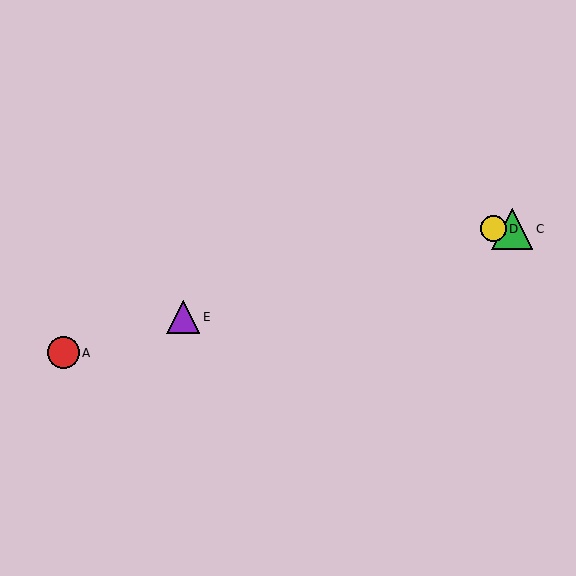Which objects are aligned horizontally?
Objects B, C, D are aligned horizontally.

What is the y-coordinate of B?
Object B is at y≈229.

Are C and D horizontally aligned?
Yes, both are at y≈229.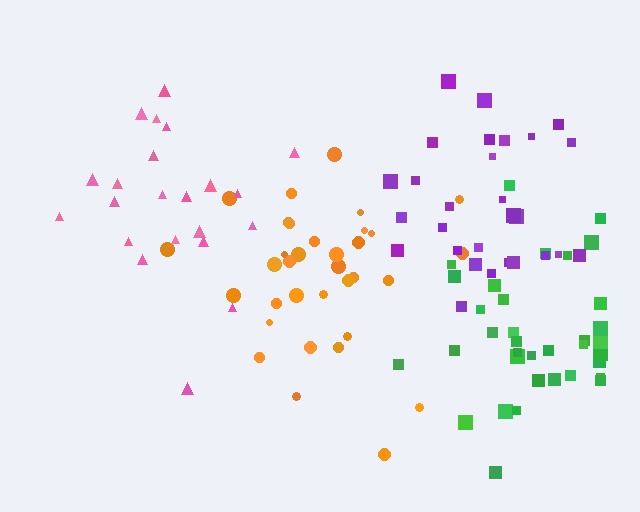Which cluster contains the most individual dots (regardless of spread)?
Green (35).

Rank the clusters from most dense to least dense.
orange, purple, green, pink.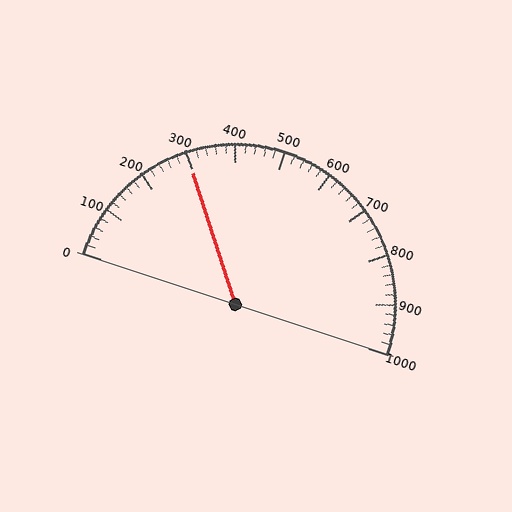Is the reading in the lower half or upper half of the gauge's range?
The reading is in the lower half of the range (0 to 1000).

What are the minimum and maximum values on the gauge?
The gauge ranges from 0 to 1000.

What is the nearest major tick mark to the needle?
The nearest major tick mark is 300.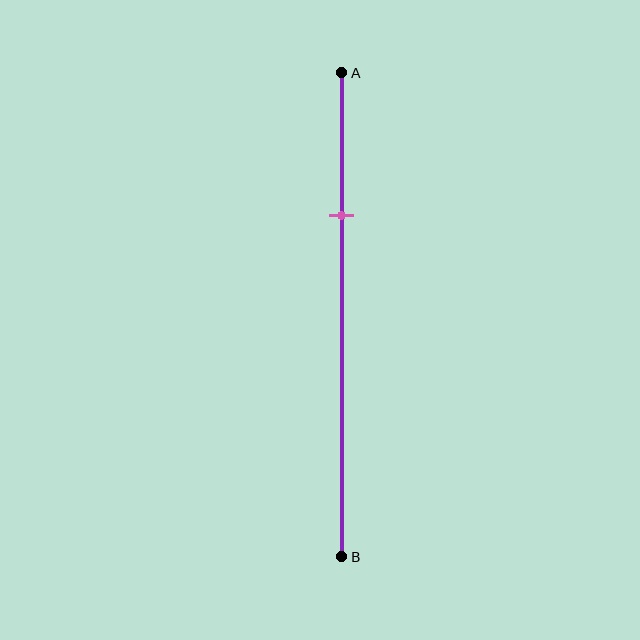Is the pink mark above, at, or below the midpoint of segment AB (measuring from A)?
The pink mark is above the midpoint of segment AB.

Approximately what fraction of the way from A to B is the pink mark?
The pink mark is approximately 30% of the way from A to B.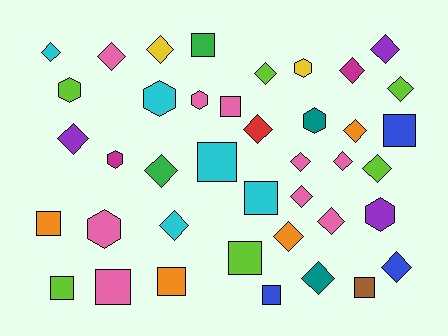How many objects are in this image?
There are 40 objects.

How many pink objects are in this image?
There are 9 pink objects.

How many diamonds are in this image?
There are 20 diamonds.